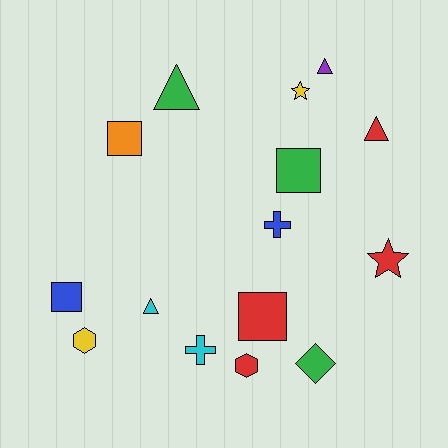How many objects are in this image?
There are 15 objects.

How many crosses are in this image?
There are 2 crosses.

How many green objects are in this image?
There are 3 green objects.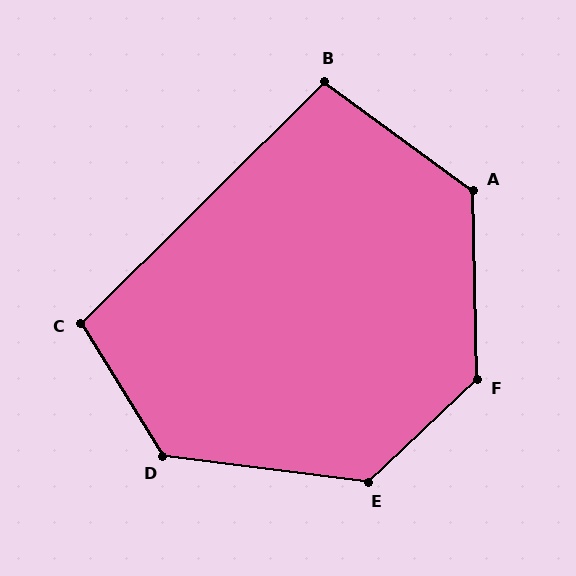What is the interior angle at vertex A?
Approximately 127 degrees (obtuse).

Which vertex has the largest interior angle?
F, at approximately 132 degrees.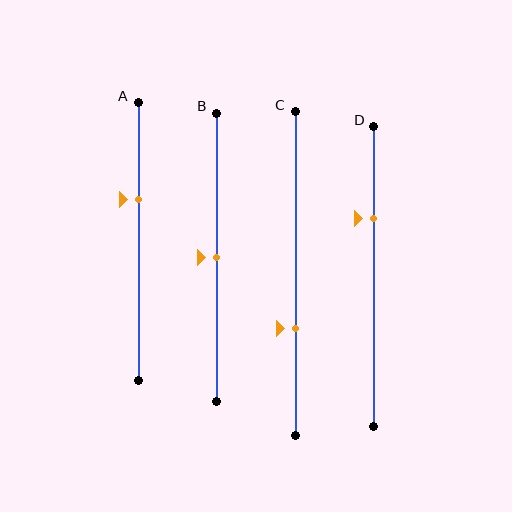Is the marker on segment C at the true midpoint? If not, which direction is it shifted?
No, the marker on segment C is shifted downward by about 17% of the segment length.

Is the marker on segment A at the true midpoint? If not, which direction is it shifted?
No, the marker on segment A is shifted upward by about 15% of the segment length.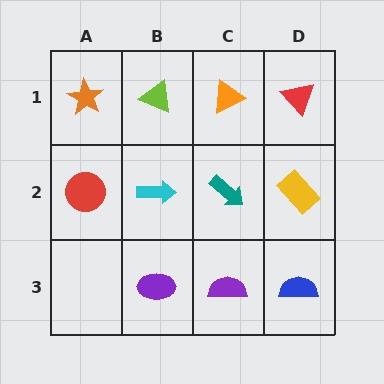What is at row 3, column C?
A purple semicircle.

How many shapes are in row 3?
3 shapes.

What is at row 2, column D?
A yellow rectangle.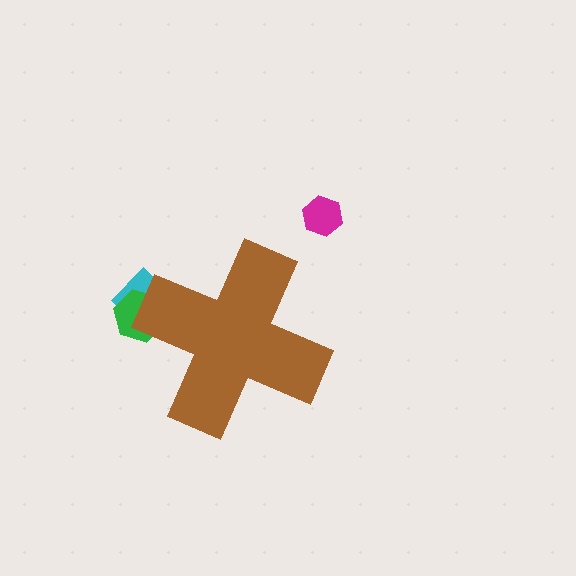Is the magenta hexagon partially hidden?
No, the magenta hexagon is fully visible.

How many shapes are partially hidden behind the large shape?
2 shapes are partially hidden.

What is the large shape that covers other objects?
A brown cross.